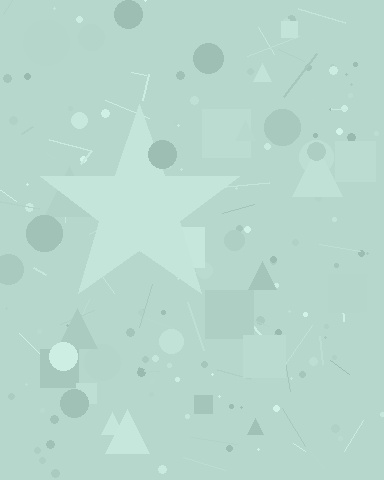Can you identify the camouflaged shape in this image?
The camouflaged shape is a star.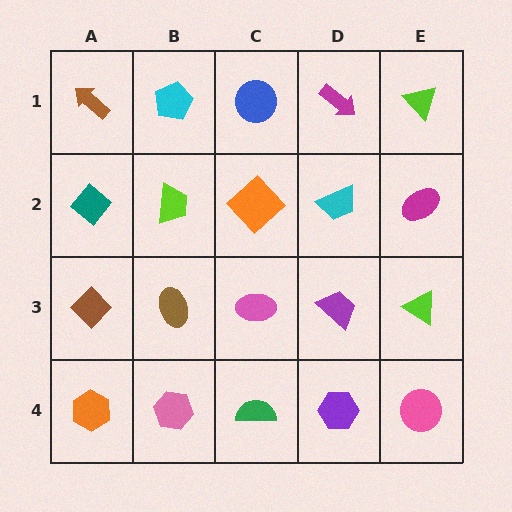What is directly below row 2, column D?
A purple trapezoid.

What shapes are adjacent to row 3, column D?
A cyan trapezoid (row 2, column D), a purple hexagon (row 4, column D), a pink ellipse (row 3, column C), a lime triangle (row 3, column E).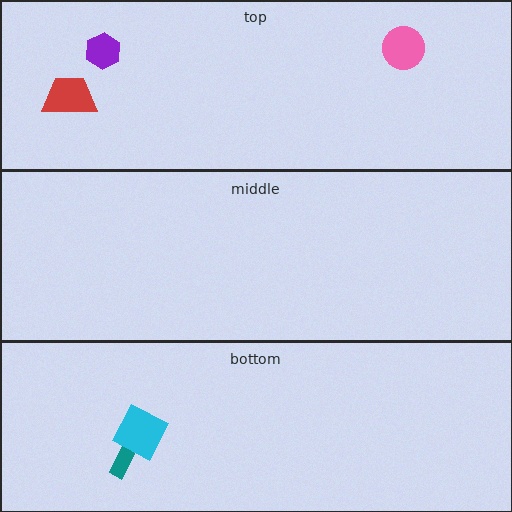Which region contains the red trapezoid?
The top region.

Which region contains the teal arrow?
The bottom region.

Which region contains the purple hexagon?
The top region.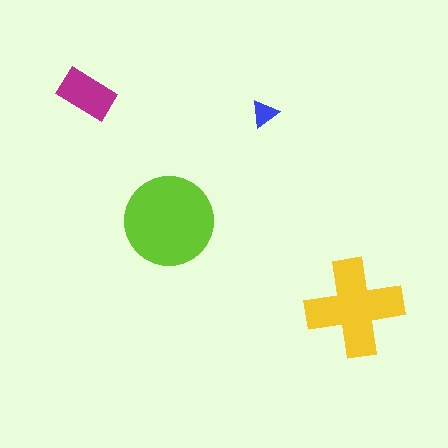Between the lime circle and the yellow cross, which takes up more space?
The lime circle.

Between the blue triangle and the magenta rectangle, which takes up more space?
The magenta rectangle.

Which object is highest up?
The magenta rectangle is topmost.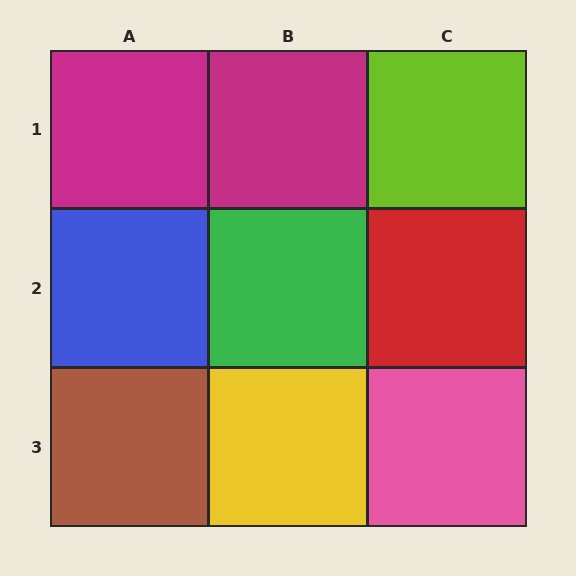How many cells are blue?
1 cell is blue.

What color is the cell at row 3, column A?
Brown.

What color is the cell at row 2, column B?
Green.